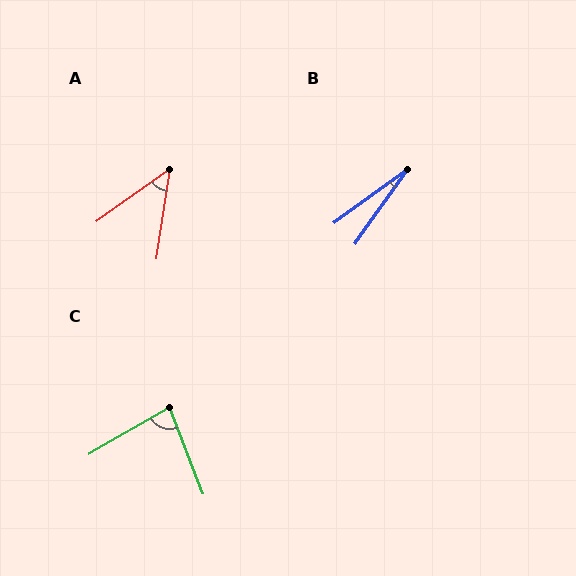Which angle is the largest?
C, at approximately 81 degrees.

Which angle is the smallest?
B, at approximately 19 degrees.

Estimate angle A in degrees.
Approximately 46 degrees.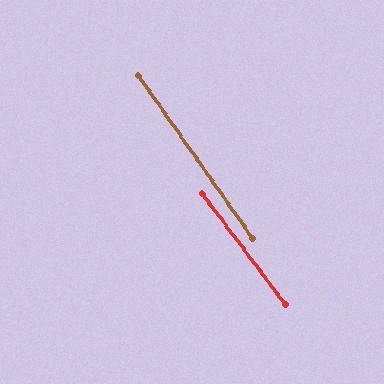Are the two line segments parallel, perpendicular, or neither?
Parallel — their directions differ by only 1.8°.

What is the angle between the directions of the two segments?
Approximately 2 degrees.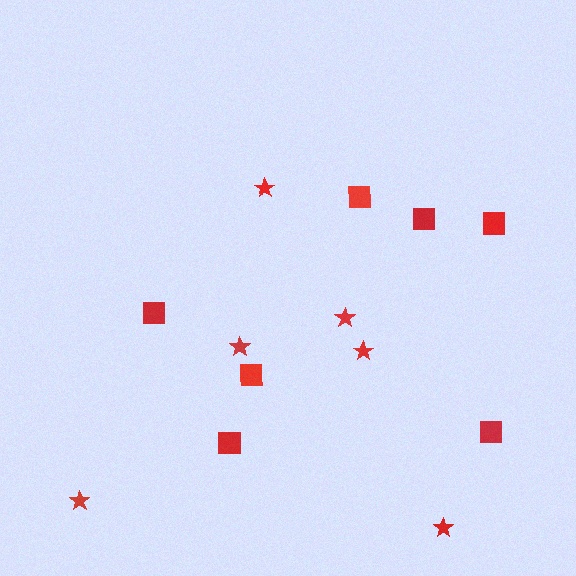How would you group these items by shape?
There are 2 groups: one group of stars (6) and one group of squares (7).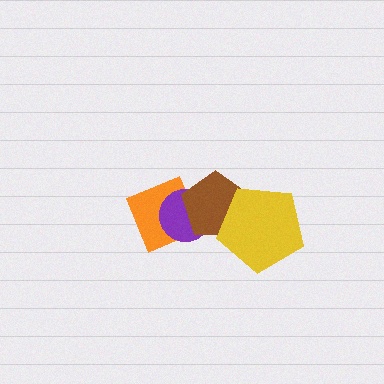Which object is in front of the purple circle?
The brown pentagon is in front of the purple circle.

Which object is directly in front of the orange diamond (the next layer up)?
The purple circle is directly in front of the orange diamond.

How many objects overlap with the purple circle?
2 objects overlap with the purple circle.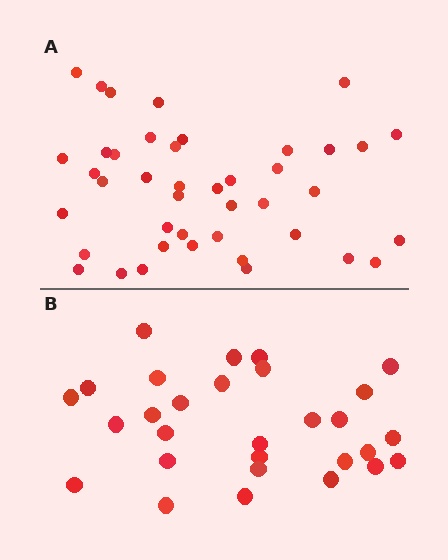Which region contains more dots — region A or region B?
Region A (the top region) has more dots.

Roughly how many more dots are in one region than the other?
Region A has approximately 15 more dots than region B.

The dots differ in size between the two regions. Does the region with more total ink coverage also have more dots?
No. Region B has more total ink coverage because its dots are larger, but region A actually contains more individual dots. Total area can be misleading — the number of items is what matters here.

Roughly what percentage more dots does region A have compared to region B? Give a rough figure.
About 45% more.